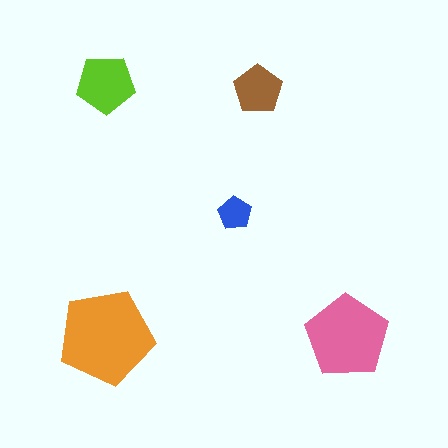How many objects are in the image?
There are 5 objects in the image.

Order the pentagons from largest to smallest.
the orange one, the pink one, the lime one, the brown one, the blue one.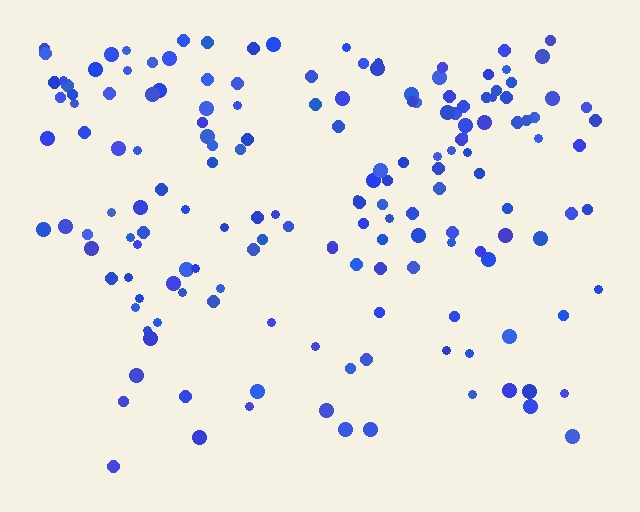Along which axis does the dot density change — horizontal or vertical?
Vertical.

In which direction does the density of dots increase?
From bottom to top, with the top side densest.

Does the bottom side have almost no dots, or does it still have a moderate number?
Still a moderate number, just noticeably fewer than the top.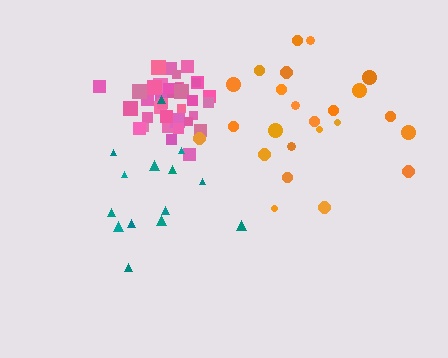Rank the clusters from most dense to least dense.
pink, orange, teal.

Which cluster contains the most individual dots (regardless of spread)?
Pink (35).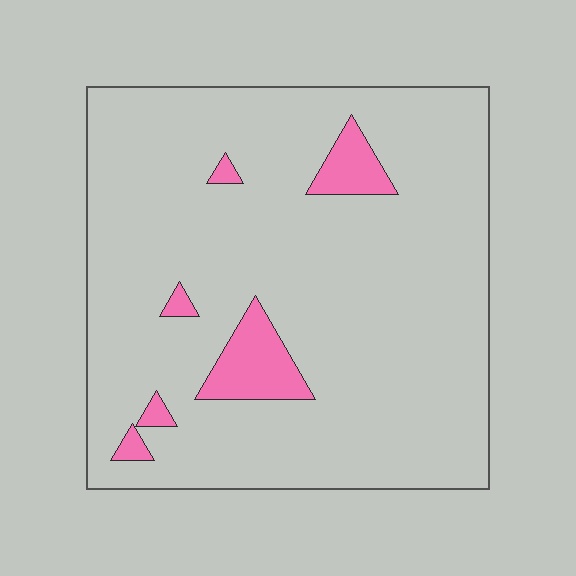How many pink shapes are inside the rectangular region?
6.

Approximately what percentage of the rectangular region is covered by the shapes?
Approximately 10%.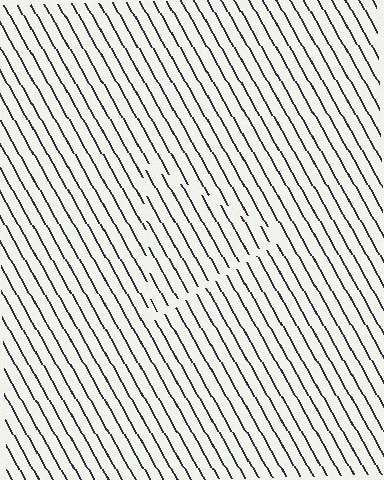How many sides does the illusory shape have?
3 sides — the line-ends trace a triangle.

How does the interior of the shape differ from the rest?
The interior of the shape contains the same grating, shifted by half a period — the contour is defined by the phase discontinuity where line-ends from the inner and outer gratings abut.